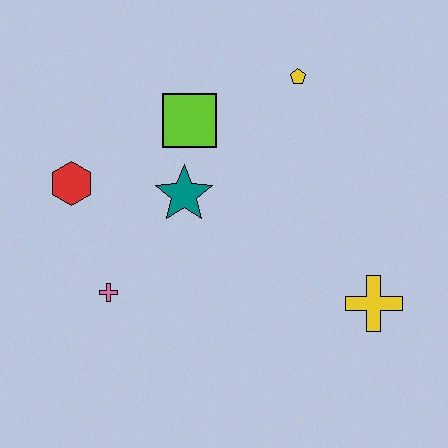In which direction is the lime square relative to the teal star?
The lime square is above the teal star.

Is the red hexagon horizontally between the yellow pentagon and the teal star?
No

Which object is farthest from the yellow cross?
The red hexagon is farthest from the yellow cross.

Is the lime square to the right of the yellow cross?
No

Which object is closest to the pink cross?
The red hexagon is closest to the pink cross.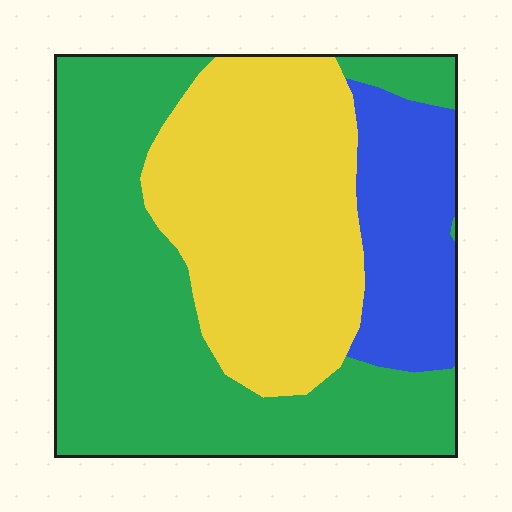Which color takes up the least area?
Blue, at roughly 15%.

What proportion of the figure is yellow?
Yellow covers roughly 35% of the figure.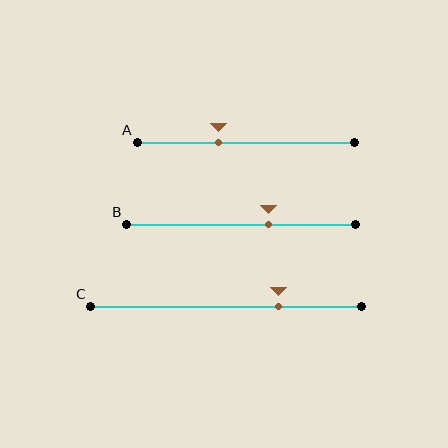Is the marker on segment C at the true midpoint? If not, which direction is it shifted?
No, the marker on segment C is shifted to the right by about 20% of the segment length.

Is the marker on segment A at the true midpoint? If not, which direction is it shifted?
No, the marker on segment A is shifted to the left by about 13% of the segment length.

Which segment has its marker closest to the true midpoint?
Segment B has its marker closest to the true midpoint.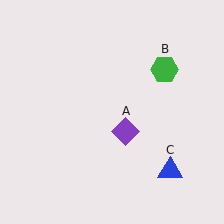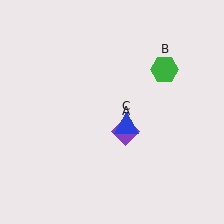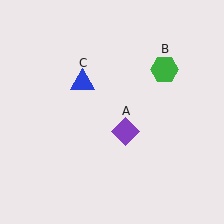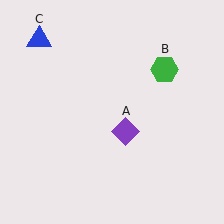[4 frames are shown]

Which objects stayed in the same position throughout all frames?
Purple diamond (object A) and green hexagon (object B) remained stationary.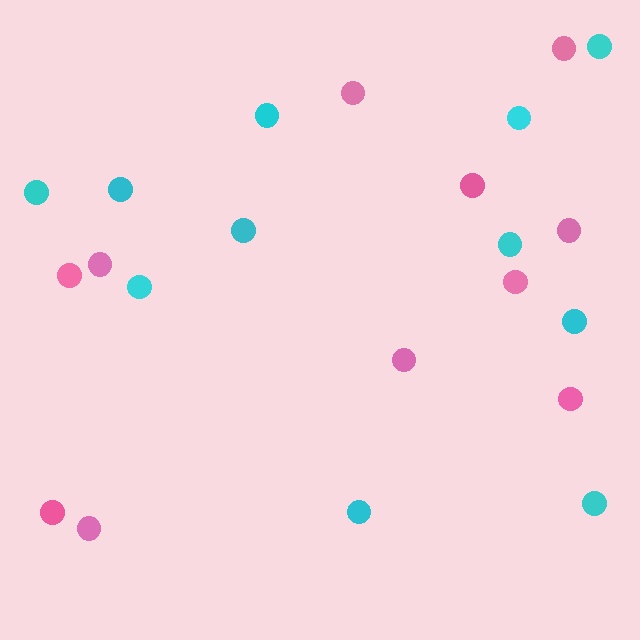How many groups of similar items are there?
There are 2 groups: one group of pink circles (11) and one group of cyan circles (11).